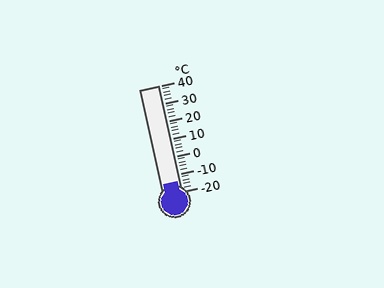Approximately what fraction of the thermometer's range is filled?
The thermometer is filled to approximately 10% of its range.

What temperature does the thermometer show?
The thermometer shows approximately -14°C.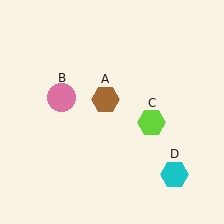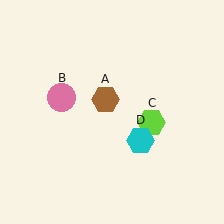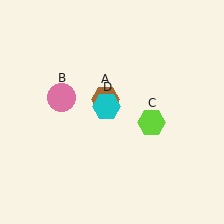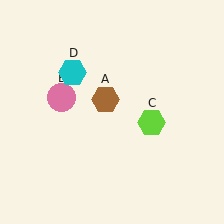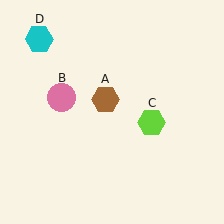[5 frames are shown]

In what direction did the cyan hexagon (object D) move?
The cyan hexagon (object D) moved up and to the left.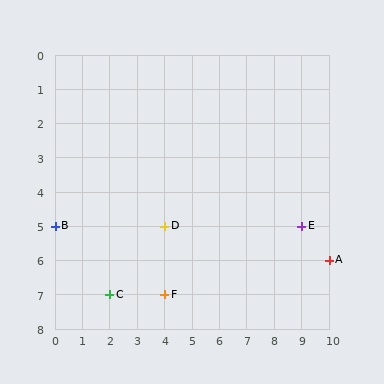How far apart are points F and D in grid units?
Points F and D are 2 rows apart.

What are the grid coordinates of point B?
Point B is at grid coordinates (0, 5).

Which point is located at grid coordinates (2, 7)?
Point C is at (2, 7).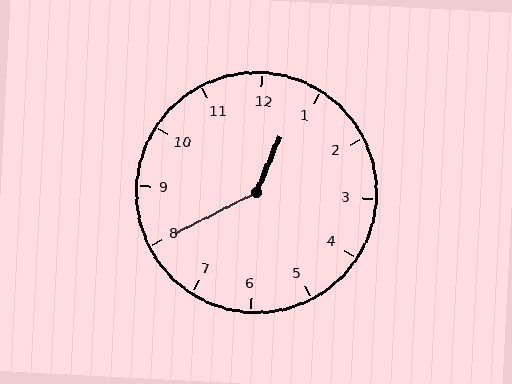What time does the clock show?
12:40.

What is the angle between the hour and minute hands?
Approximately 140 degrees.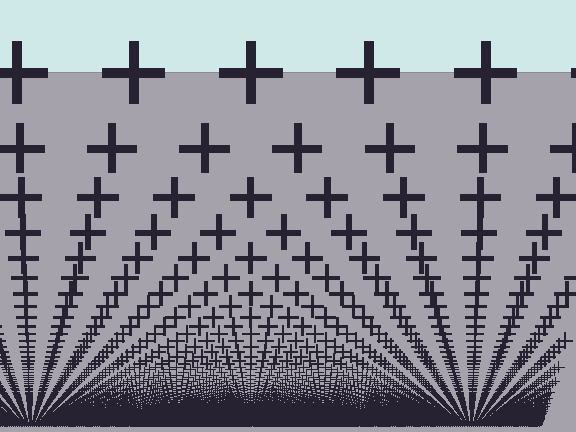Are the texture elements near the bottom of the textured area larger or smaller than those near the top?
Smaller. The gradient is inverted — elements near the bottom are smaller and denser.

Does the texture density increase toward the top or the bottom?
Density increases toward the bottom.